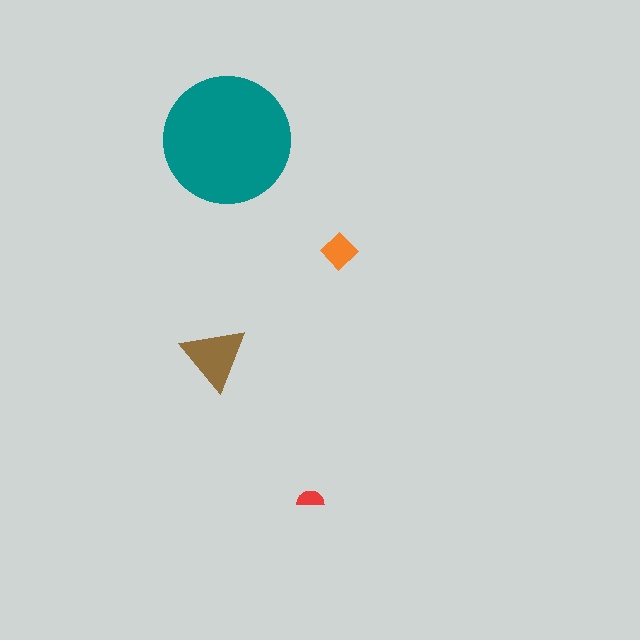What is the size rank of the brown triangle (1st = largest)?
2nd.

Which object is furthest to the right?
The orange diamond is rightmost.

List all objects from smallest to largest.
The red semicircle, the orange diamond, the brown triangle, the teal circle.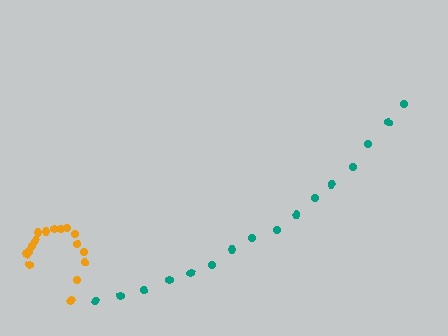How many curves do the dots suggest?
There are 2 distinct paths.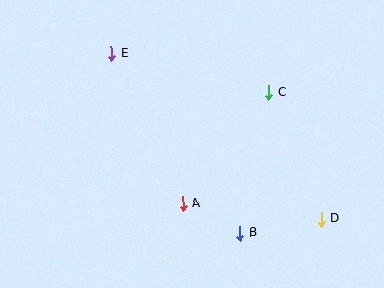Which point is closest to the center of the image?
Point A at (183, 204) is closest to the center.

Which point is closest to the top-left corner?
Point E is closest to the top-left corner.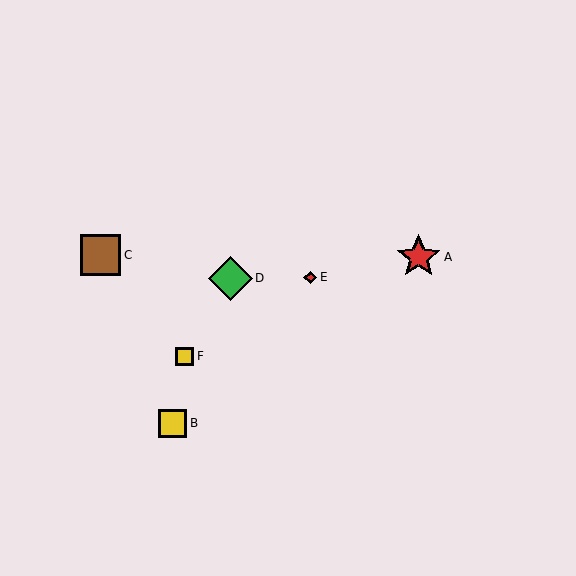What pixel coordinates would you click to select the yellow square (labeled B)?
Click at (172, 423) to select the yellow square B.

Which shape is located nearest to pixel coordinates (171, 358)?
The yellow square (labeled F) at (185, 356) is nearest to that location.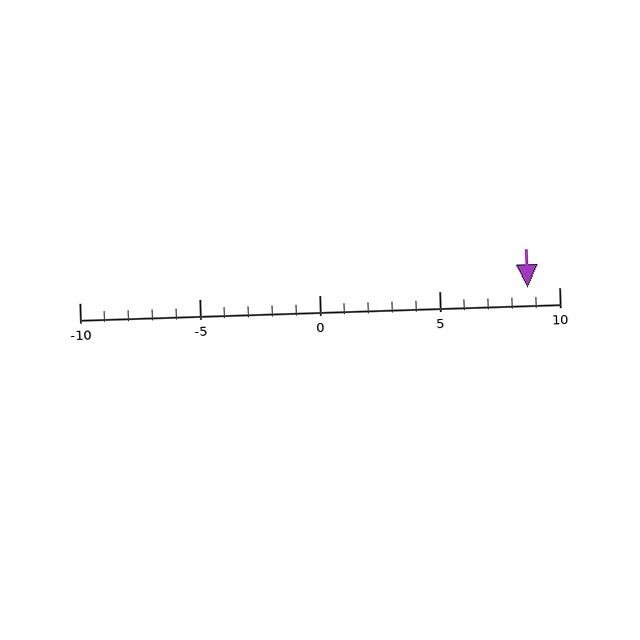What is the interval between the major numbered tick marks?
The major tick marks are spaced 5 units apart.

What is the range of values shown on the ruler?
The ruler shows values from -10 to 10.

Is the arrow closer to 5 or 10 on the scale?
The arrow is closer to 10.